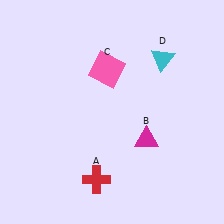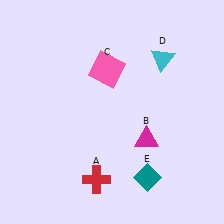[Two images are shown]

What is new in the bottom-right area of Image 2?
A teal diamond (E) was added in the bottom-right area of Image 2.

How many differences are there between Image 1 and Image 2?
There is 1 difference between the two images.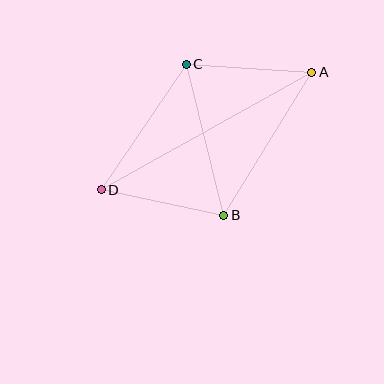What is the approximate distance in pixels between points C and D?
The distance between C and D is approximately 151 pixels.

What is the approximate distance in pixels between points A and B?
The distance between A and B is approximately 168 pixels.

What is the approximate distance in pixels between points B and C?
The distance between B and C is approximately 155 pixels.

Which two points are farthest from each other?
Points A and D are farthest from each other.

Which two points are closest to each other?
Points B and D are closest to each other.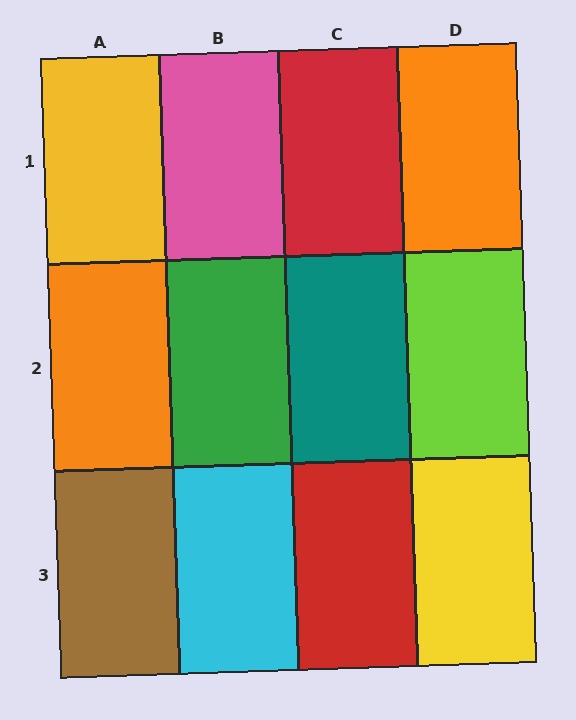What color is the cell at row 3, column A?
Brown.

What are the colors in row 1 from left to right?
Yellow, pink, red, orange.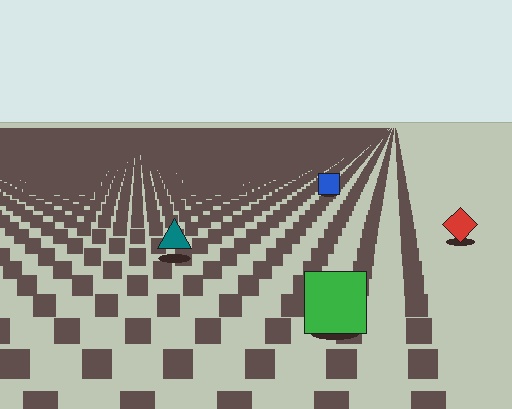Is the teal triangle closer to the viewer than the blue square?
Yes. The teal triangle is closer — you can tell from the texture gradient: the ground texture is coarser near it.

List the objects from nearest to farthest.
From nearest to farthest: the green square, the teal triangle, the red diamond, the blue square.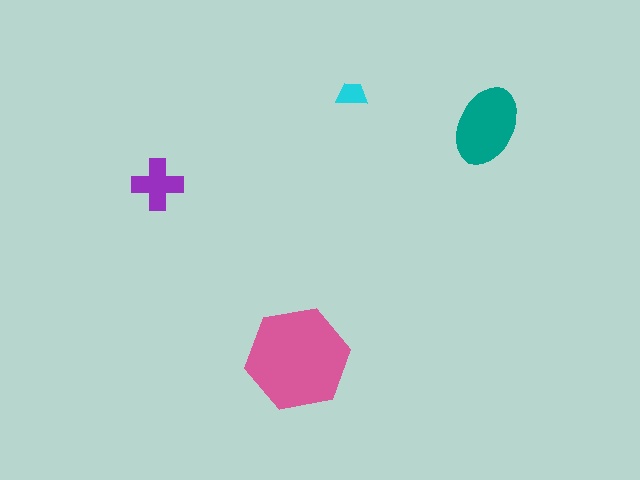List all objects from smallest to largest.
The cyan trapezoid, the purple cross, the teal ellipse, the pink hexagon.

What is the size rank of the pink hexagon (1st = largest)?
1st.